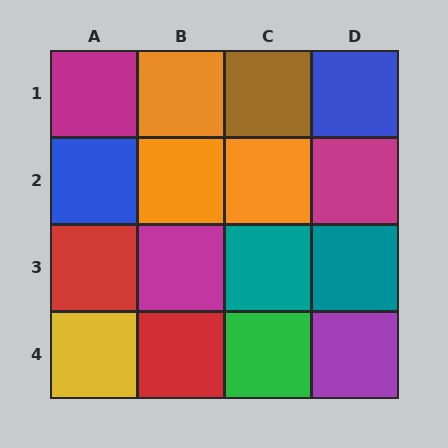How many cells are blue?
2 cells are blue.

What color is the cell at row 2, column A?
Blue.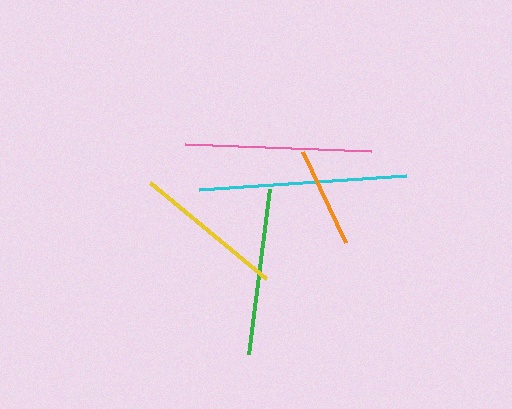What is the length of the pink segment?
The pink segment is approximately 187 pixels long.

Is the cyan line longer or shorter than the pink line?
The cyan line is longer than the pink line.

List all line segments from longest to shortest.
From longest to shortest: cyan, pink, green, yellow, orange.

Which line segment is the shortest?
The orange line is the shortest at approximately 101 pixels.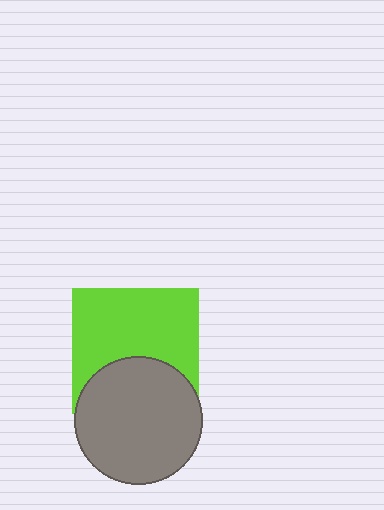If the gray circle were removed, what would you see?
You would see the complete lime square.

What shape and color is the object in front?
The object in front is a gray circle.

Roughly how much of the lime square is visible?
Most of it is visible (roughly 65%).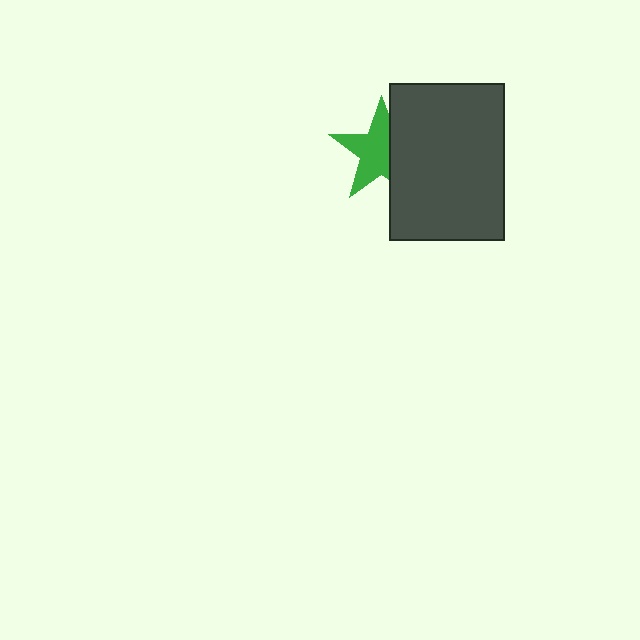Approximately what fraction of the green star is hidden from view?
Roughly 36% of the green star is hidden behind the dark gray rectangle.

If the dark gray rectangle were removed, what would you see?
You would see the complete green star.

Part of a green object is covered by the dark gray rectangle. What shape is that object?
It is a star.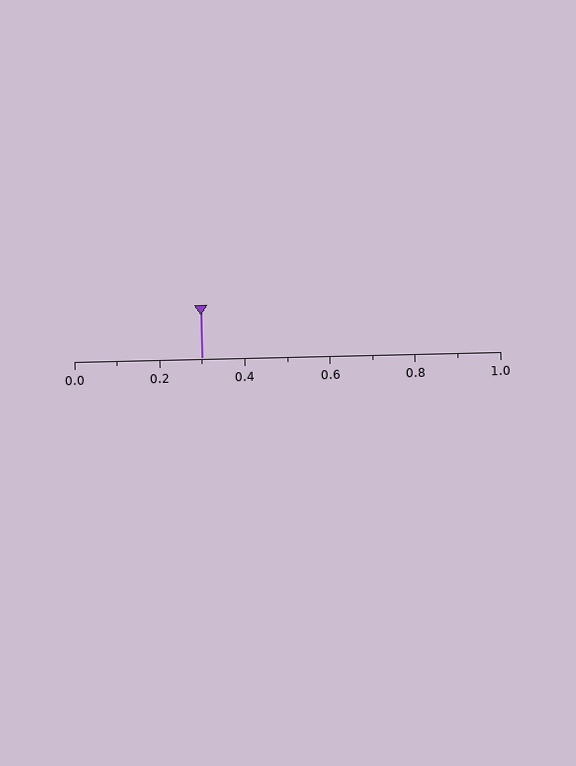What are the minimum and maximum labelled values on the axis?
The axis runs from 0.0 to 1.0.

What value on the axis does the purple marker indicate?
The marker indicates approximately 0.3.